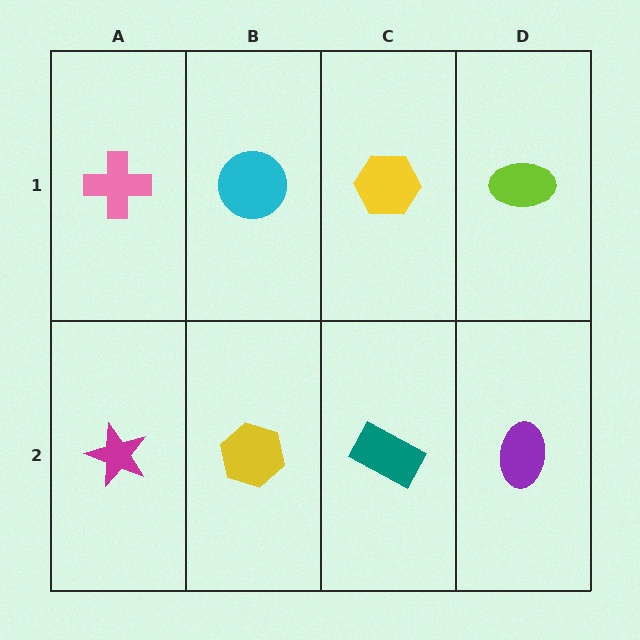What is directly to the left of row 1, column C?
A cyan circle.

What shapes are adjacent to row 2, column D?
A lime ellipse (row 1, column D), a teal rectangle (row 2, column C).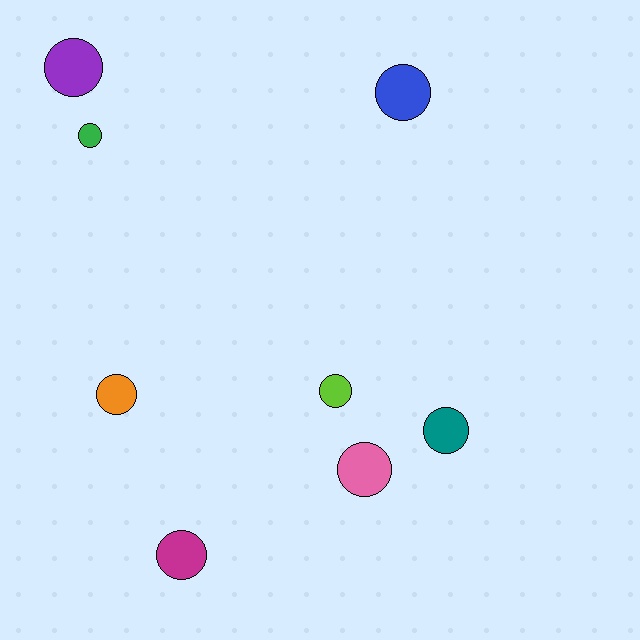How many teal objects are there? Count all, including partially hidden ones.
There is 1 teal object.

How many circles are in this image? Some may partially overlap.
There are 8 circles.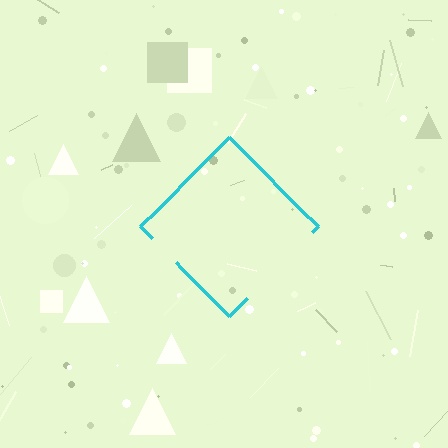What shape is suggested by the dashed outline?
The dashed outline suggests a diamond.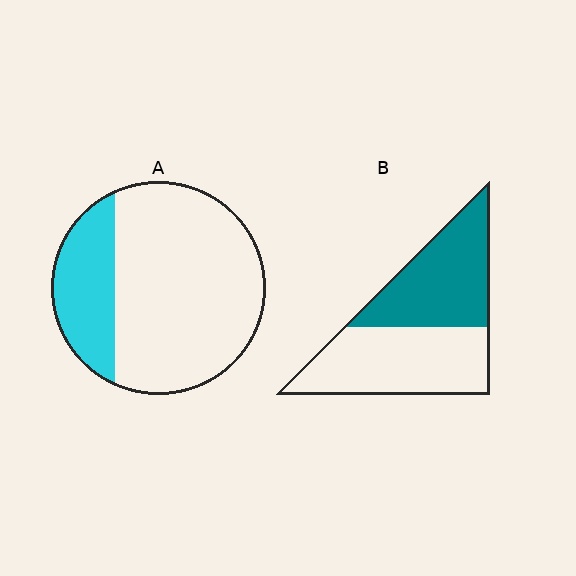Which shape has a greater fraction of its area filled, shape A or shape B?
Shape B.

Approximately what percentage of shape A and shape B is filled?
A is approximately 25% and B is approximately 45%.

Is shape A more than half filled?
No.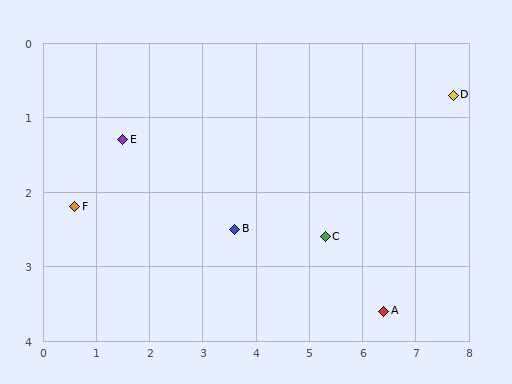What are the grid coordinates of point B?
Point B is at approximately (3.6, 2.5).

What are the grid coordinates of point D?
Point D is at approximately (7.7, 0.7).